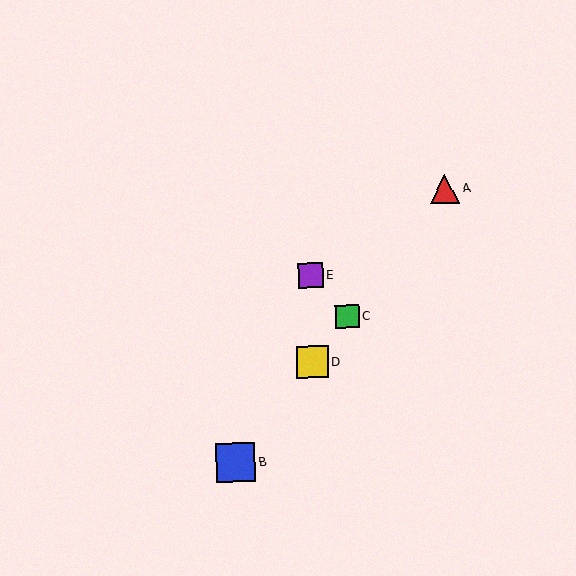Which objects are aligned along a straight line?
Objects A, B, C, D are aligned along a straight line.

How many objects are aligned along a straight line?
4 objects (A, B, C, D) are aligned along a straight line.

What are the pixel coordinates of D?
Object D is at (312, 362).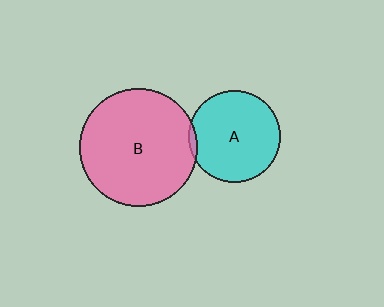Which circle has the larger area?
Circle B (pink).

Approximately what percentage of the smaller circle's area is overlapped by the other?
Approximately 5%.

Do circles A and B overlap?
Yes.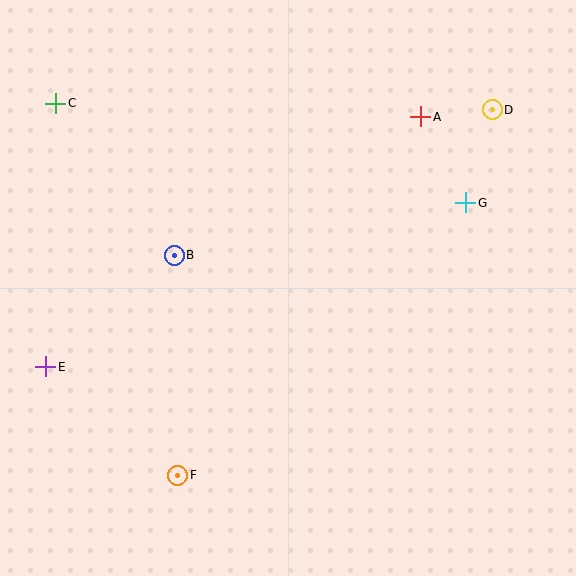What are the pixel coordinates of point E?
Point E is at (46, 367).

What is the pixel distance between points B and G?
The distance between B and G is 296 pixels.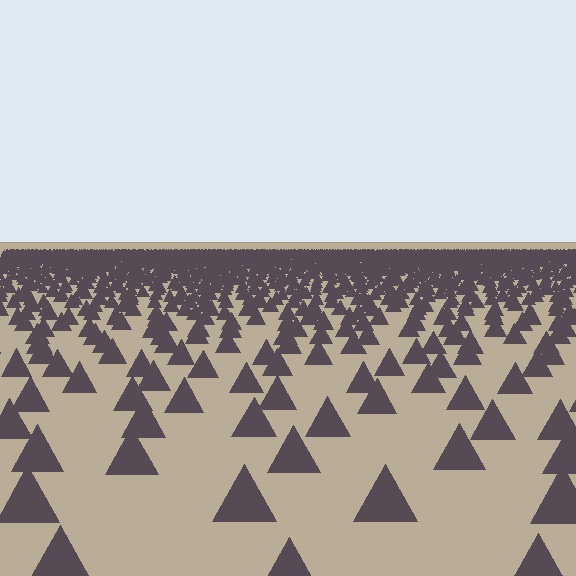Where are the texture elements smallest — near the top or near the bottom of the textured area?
Near the top.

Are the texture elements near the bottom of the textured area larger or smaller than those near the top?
Larger. Near the bottom, elements are closer to the viewer and appear at a bigger on-screen size.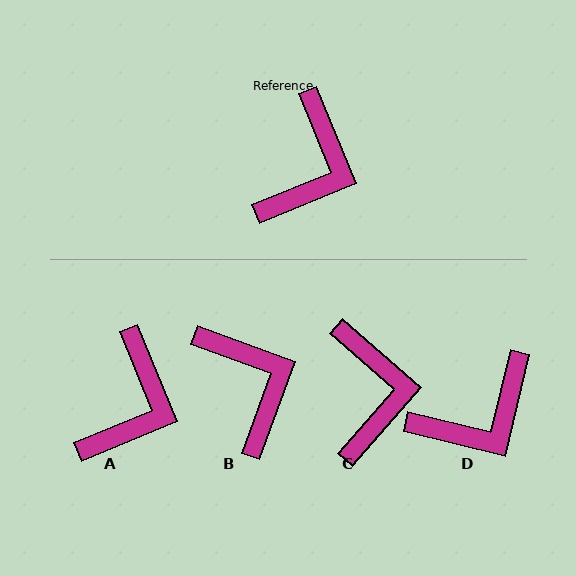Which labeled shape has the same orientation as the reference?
A.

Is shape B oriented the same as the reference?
No, it is off by about 48 degrees.